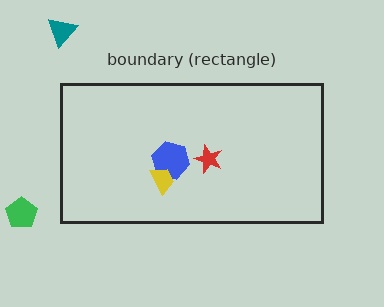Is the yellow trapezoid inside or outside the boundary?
Inside.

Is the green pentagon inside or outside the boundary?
Outside.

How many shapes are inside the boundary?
3 inside, 2 outside.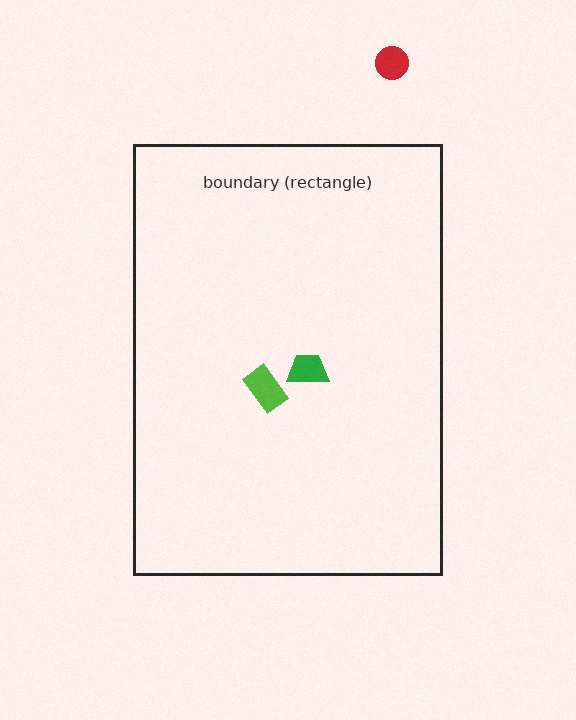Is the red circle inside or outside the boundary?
Outside.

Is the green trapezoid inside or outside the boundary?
Inside.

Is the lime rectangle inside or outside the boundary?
Inside.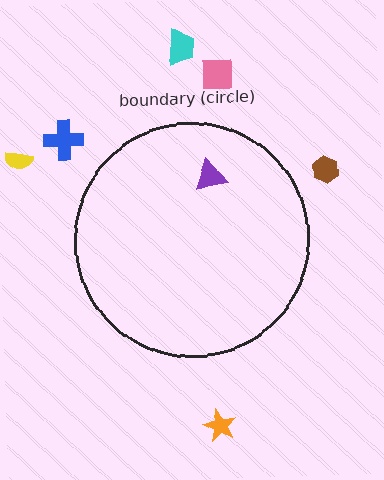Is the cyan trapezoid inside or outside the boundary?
Outside.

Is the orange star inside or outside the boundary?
Outside.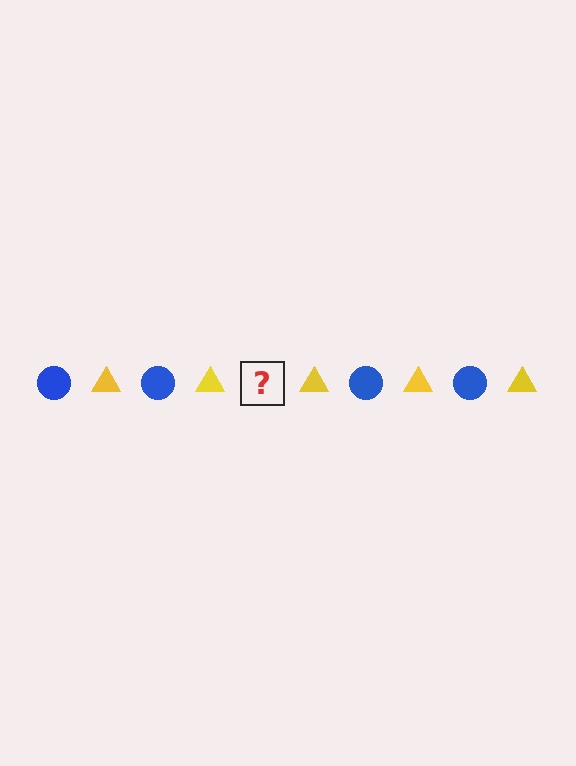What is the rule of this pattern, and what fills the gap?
The rule is that the pattern alternates between blue circle and yellow triangle. The gap should be filled with a blue circle.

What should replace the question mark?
The question mark should be replaced with a blue circle.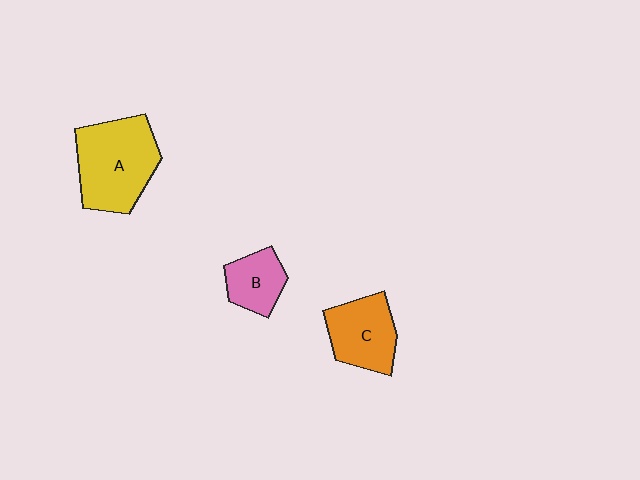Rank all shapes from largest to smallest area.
From largest to smallest: A (yellow), C (orange), B (pink).